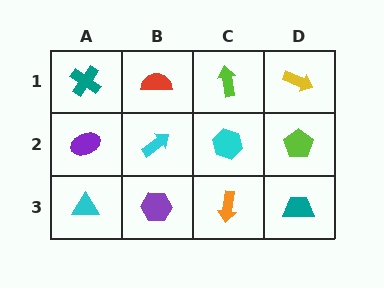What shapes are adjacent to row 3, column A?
A purple ellipse (row 2, column A), a purple hexagon (row 3, column B).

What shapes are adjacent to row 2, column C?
A lime arrow (row 1, column C), an orange arrow (row 3, column C), a cyan arrow (row 2, column B), a lime pentagon (row 2, column D).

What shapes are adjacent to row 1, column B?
A cyan arrow (row 2, column B), a teal cross (row 1, column A), a lime arrow (row 1, column C).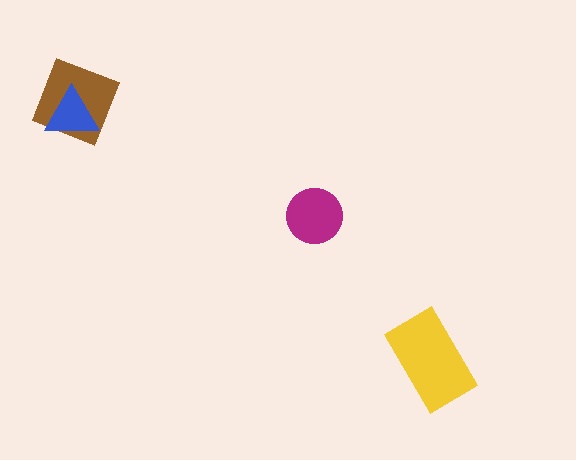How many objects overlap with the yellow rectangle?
0 objects overlap with the yellow rectangle.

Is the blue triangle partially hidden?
No, no other shape covers it.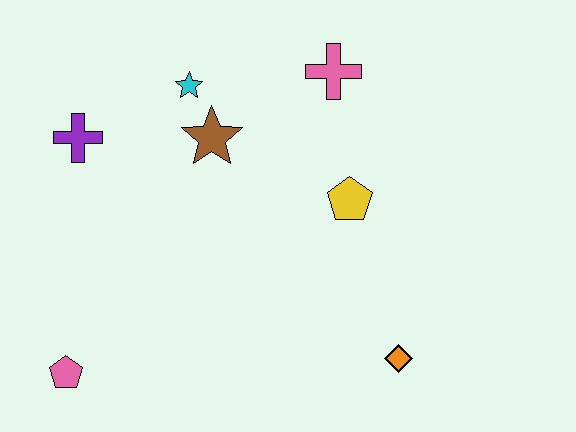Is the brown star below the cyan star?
Yes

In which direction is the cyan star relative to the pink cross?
The cyan star is to the left of the pink cross.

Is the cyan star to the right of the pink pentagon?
Yes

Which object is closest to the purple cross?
The cyan star is closest to the purple cross.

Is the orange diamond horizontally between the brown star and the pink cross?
No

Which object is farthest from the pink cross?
The pink pentagon is farthest from the pink cross.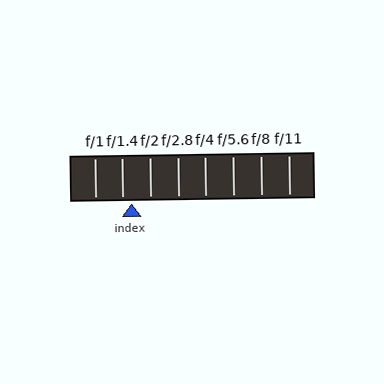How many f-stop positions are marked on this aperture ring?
There are 8 f-stop positions marked.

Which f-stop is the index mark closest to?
The index mark is closest to f/1.4.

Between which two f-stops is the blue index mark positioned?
The index mark is between f/1.4 and f/2.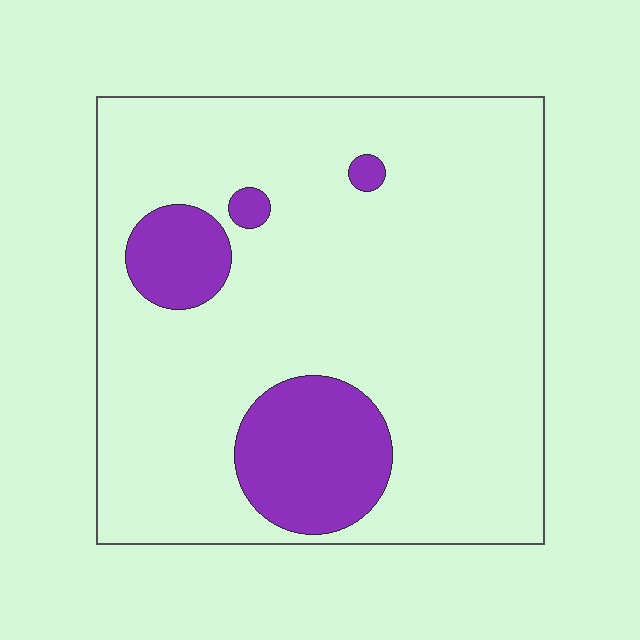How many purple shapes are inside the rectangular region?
4.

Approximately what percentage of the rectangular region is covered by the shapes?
Approximately 15%.